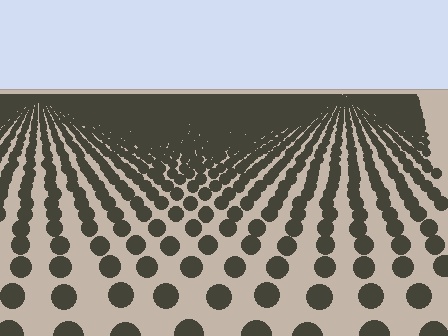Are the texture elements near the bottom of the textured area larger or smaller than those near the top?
Larger. Near the bottom, elements are closer to the viewer and appear at a bigger on-screen size.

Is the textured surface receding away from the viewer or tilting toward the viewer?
The surface is receding away from the viewer. Texture elements get smaller and denser toward the top.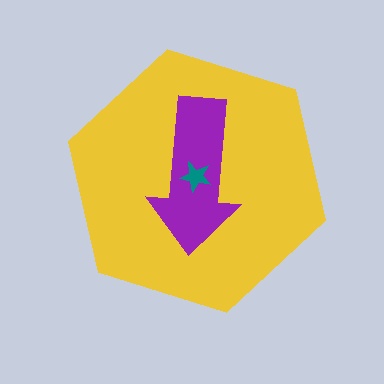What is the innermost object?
The teal star.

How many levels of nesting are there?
3.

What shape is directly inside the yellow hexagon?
The purple arrow.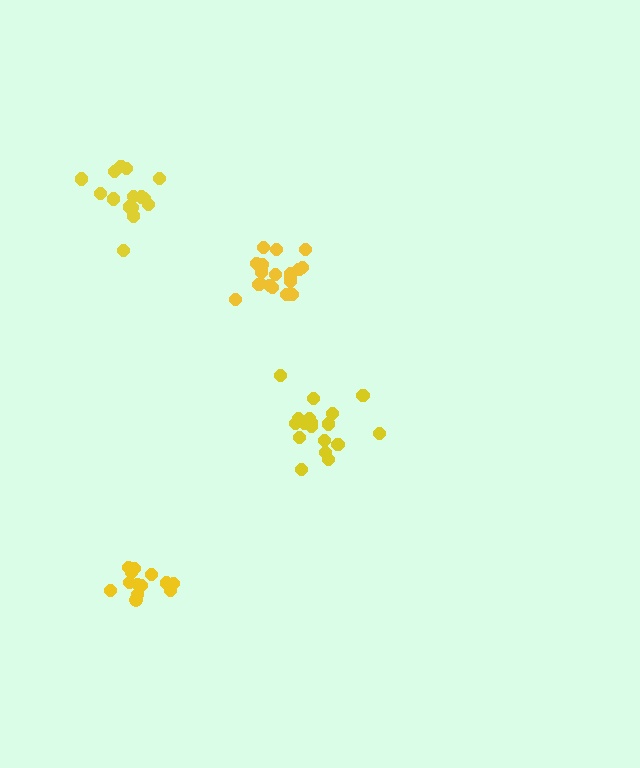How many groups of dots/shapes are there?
There are 4 groups.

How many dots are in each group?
Group 1: 14 dots, Group 2: 19 dots, Group 3: 15 dots, Group 4: 20 dots (68 total).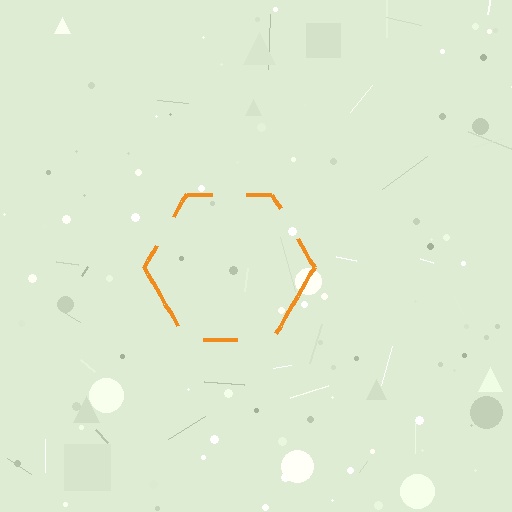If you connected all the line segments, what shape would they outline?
They would outline a hexagon.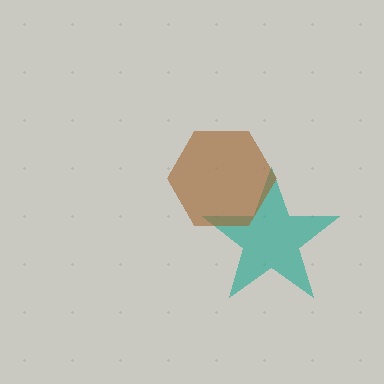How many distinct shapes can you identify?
There are 2 distinct shapes: a teal star, a brown hexagon.